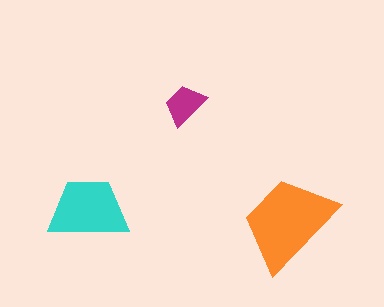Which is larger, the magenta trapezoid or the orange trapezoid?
The orange one.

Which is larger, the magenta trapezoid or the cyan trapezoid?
The cyan one.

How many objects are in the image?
There are 3 objects in the image.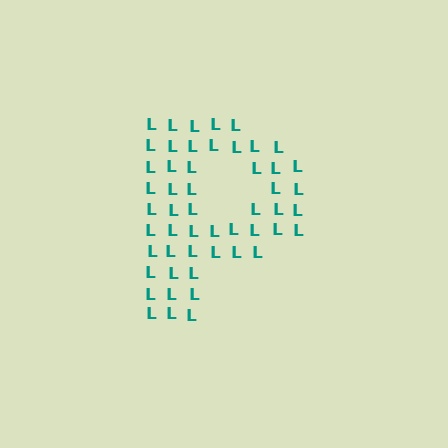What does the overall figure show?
The overall figure shows the letter P.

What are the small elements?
The small elements are letter L's.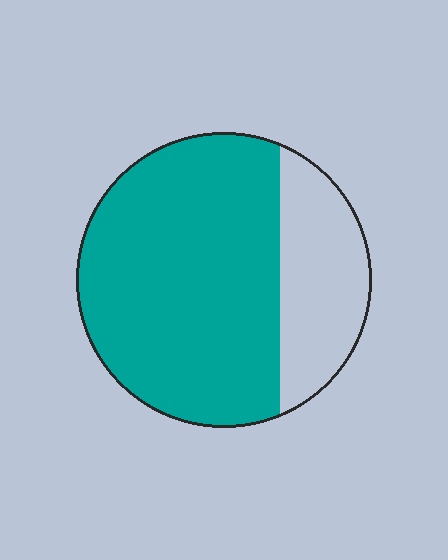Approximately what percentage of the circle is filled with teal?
Approximately 75%.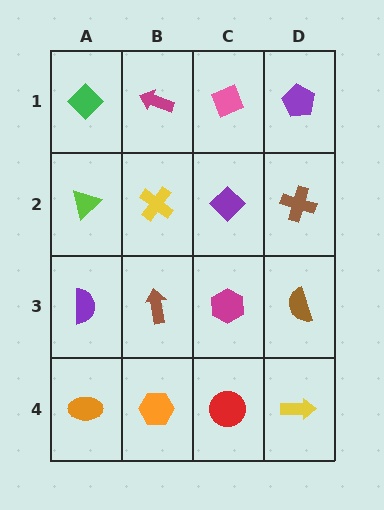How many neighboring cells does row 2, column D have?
3.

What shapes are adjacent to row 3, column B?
A yellow cross (row 2, column B), an orange hexagon (row 4, column B), a purple semicircle (row 3, column A), a magenta hexagon (row 3, column C).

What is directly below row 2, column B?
A brown arrow.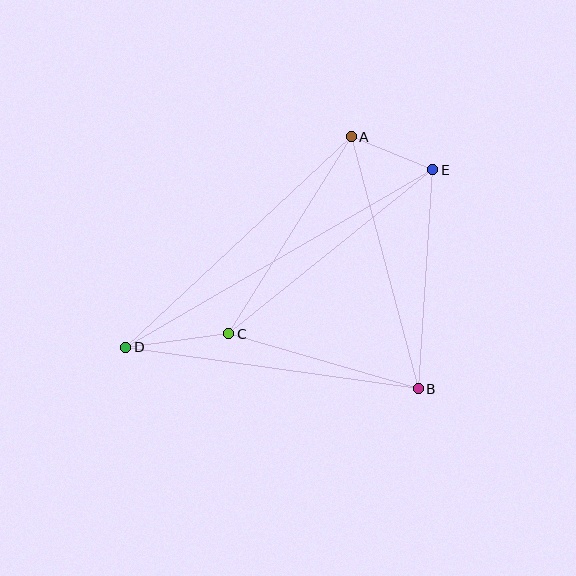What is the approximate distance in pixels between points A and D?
The distance between A and D is approximately 309 pixels.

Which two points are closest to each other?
Points A and E are closest to each other.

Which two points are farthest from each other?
Points D and E are farthest from each other.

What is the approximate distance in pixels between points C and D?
The distance between C and D is approximately 104 pixels.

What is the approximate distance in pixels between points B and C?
The distance between B and C is approximately 197 pixels.